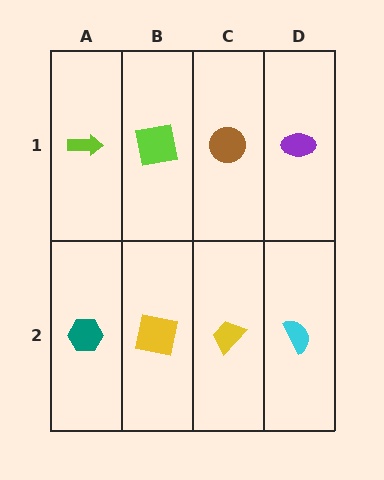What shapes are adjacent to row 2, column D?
A purple ellipse (row 1, column D), a yellow trapezoid (row 2, column C).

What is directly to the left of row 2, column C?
A yellow square.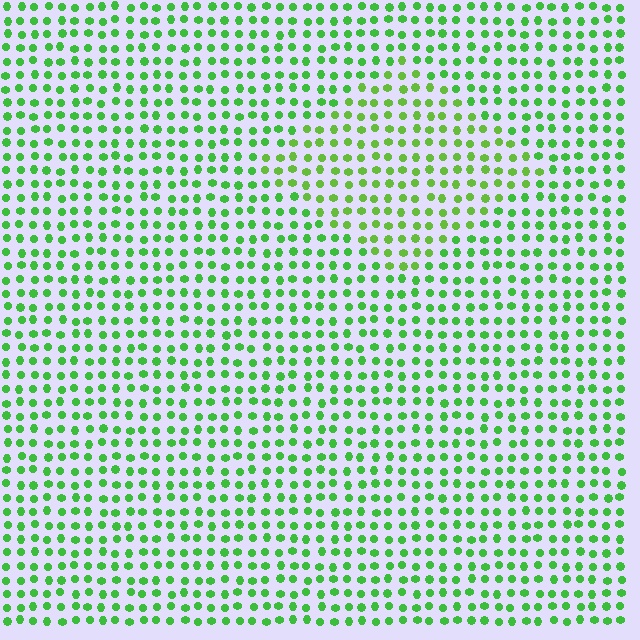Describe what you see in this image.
The image is filled with small green elements in a uniform arrangement. A diamond-shaped region is visible where the elements are tinted to a slightly different hue, forming a subtle color boundary.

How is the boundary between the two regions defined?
The boundary is defined purely by a slight shift in hue (about 19 degrees). Spacing, size, and orientation are identical on both sides.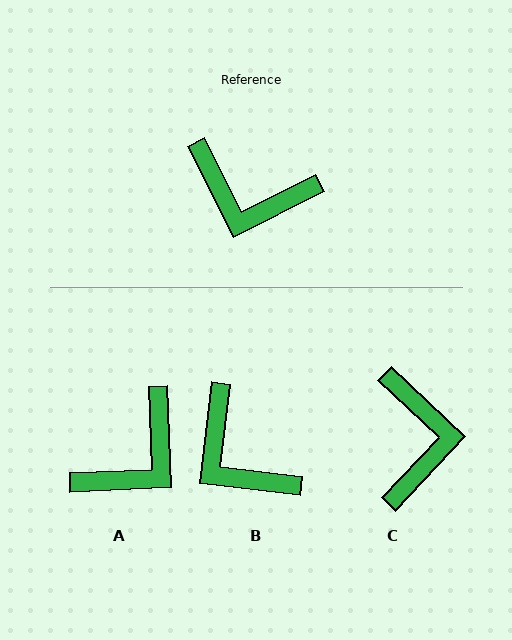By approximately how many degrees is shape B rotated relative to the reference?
Approximately 34 degrees clockwise.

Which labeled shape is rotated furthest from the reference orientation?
C, about 110 degrees away.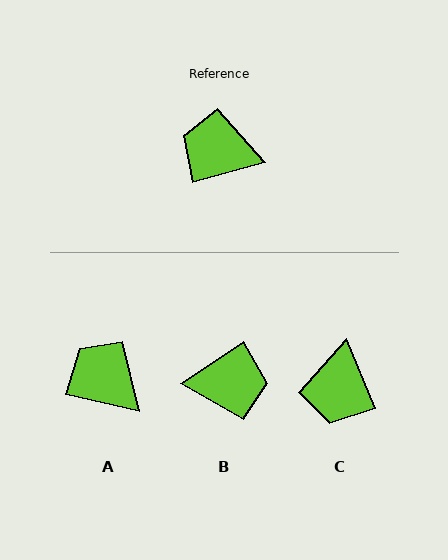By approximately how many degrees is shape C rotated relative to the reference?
Approximately 97 degrees counter-clockwise.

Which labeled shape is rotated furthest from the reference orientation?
B, about 162 degrees away.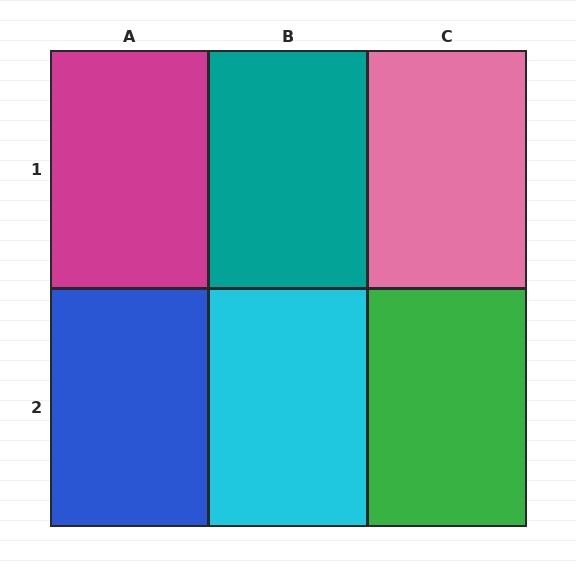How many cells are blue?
1 cell is blue.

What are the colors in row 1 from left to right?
Magenta, teal, pink.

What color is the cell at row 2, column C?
Green.